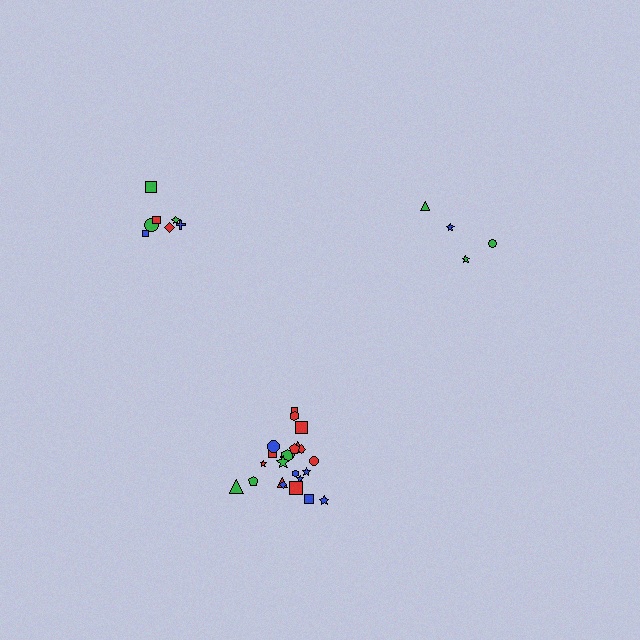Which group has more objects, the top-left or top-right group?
The top-left group.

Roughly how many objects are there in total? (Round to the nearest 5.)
Roughly 35 objects in total.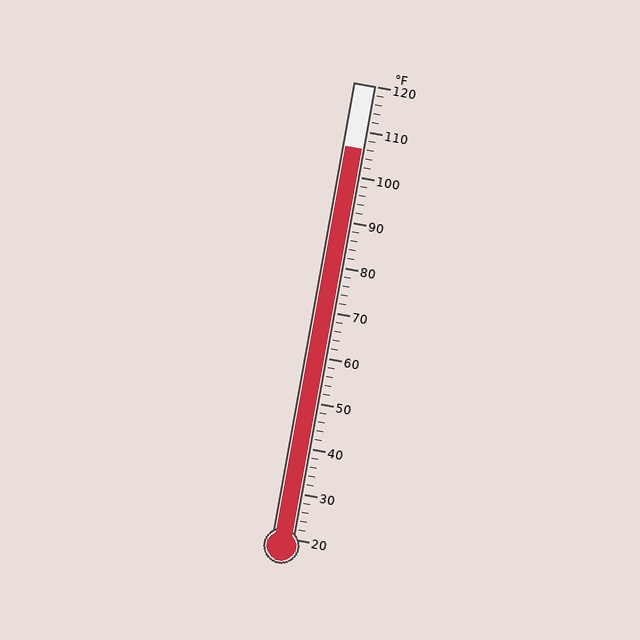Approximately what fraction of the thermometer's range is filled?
The thermometer is filled to approximately 85% of its range.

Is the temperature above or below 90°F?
The temperature is above 90°F.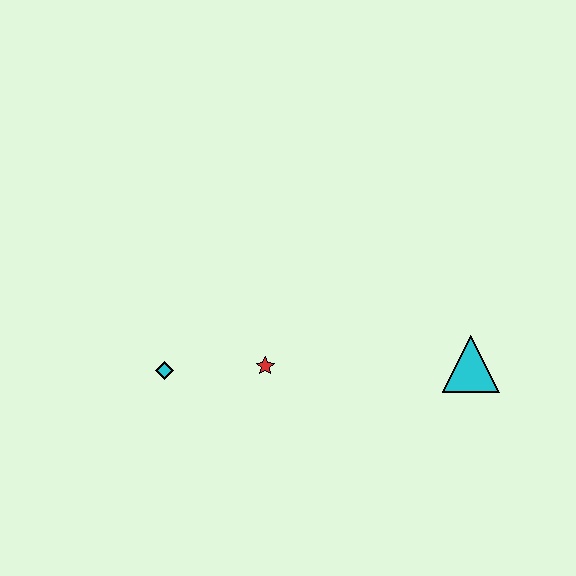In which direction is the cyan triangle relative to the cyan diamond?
The cyan triangle is to the right of the cyan diamond.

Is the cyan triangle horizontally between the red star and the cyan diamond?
No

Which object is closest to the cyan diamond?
The red star is closest to the cyan diamond.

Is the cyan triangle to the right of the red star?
Yes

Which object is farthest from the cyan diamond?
The cyan triangle is farthest from the cyan diamond.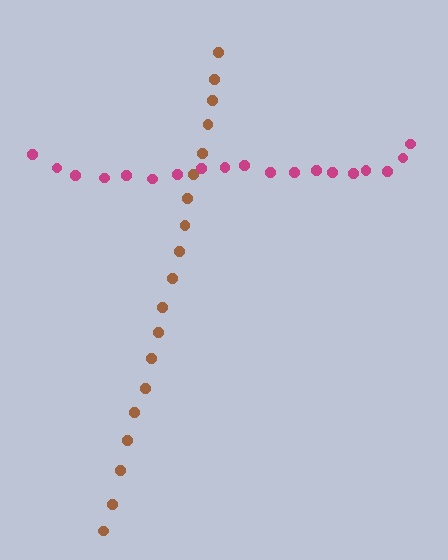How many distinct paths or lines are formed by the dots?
There are 2 distinct paths.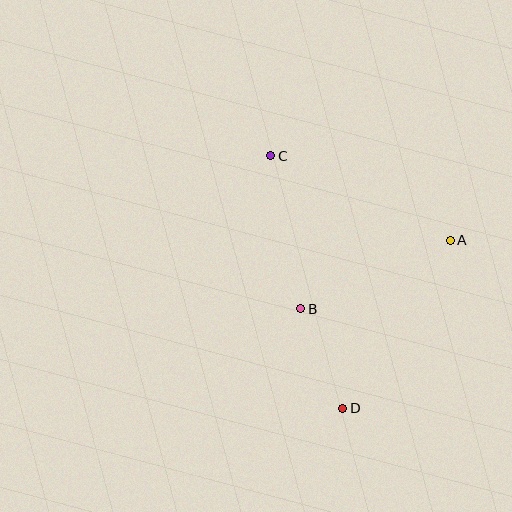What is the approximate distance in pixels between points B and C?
The distance between B and C is approximately 156 pixels.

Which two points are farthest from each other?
Points C and D are farthest from each other.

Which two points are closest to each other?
Points B and D are closest to each other.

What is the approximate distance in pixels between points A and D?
The distance between A and D is approximately 199 pixels.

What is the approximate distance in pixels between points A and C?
The distance between A and C is approximately 198 pixels.